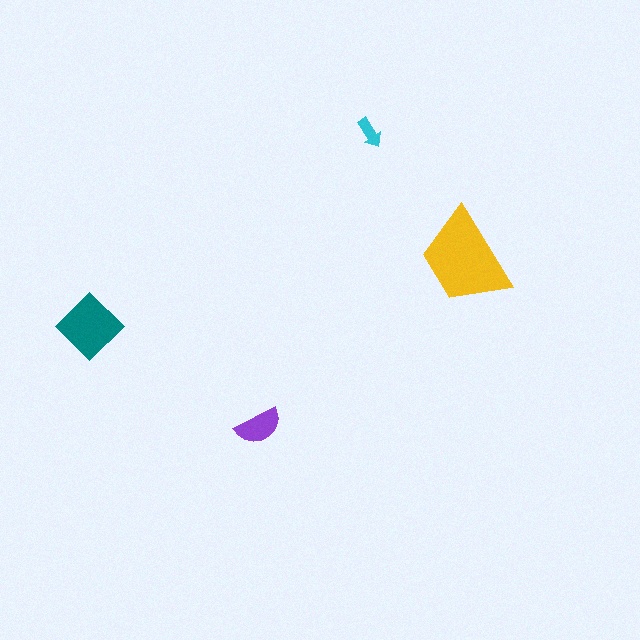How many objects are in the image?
There are 4 objects in the image.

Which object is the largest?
The yellow trapezoid.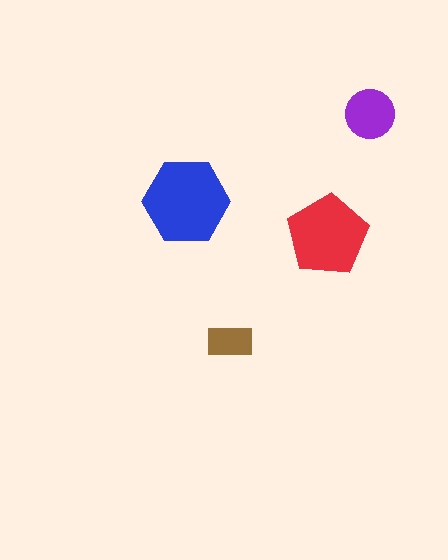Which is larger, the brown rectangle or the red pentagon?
The red pentagon.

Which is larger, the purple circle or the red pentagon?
The red pentagon.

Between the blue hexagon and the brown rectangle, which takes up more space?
The blue hexagon.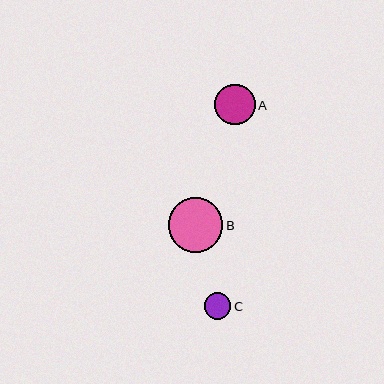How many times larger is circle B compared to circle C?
Circle B is approximately 2.1 times the size of circle C.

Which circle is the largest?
Circle B is the largest with a size of approximately 55 pixels.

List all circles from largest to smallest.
From largest to smallest: B, A, C.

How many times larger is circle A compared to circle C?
Circle A is approximately 1.5 times the size of circle C.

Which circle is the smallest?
Circle C is the smallest with a size of approximately 27 pixels.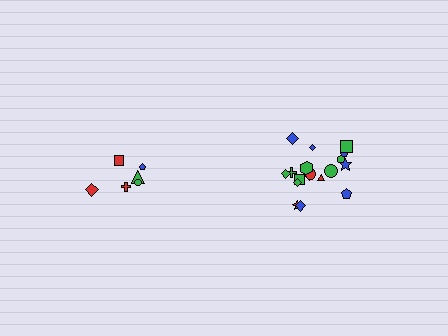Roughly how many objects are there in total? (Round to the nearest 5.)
Roughly 25 objects in total.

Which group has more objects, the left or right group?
The right group.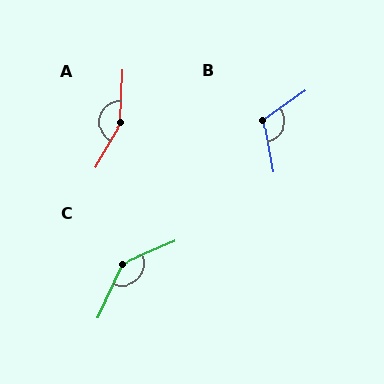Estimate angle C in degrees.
Approximately 137 degrees.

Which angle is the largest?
A, at approximately 153 degrees.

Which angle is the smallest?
B, at approximately 114 degrees.